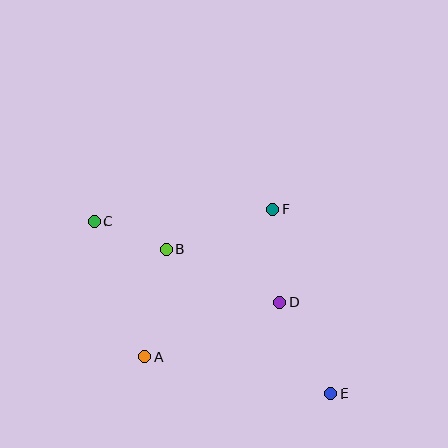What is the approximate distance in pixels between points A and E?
The distance between A and E is approximately 190 pixels.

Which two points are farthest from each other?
Points C and E are farthest from each other.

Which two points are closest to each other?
Points B and C are closest to each other.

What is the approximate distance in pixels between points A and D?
The distance between A and D is approximately 146 pixels.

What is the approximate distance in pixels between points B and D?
The distance between B and D is approximately 125 pixels.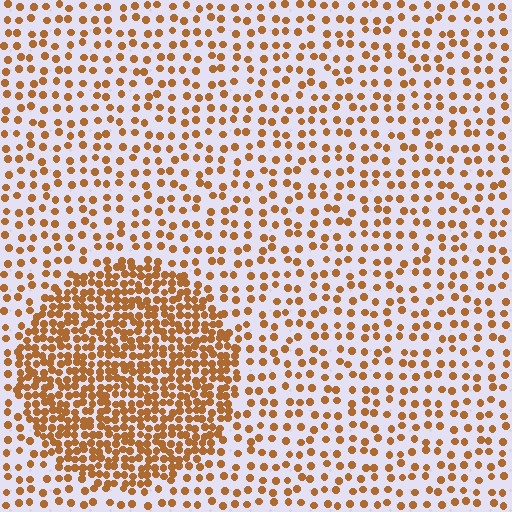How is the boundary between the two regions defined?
The boundary is defined by a change in element density (approximately 2.6x ratio). All elements are the same color, size, and shape.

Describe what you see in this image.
The image contains small brown elements arranged at two different densities. A circle-shaped region is visible where the elements are more densely packed than the surrounding area.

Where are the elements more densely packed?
The elements are more densely packed inside the circle boundary.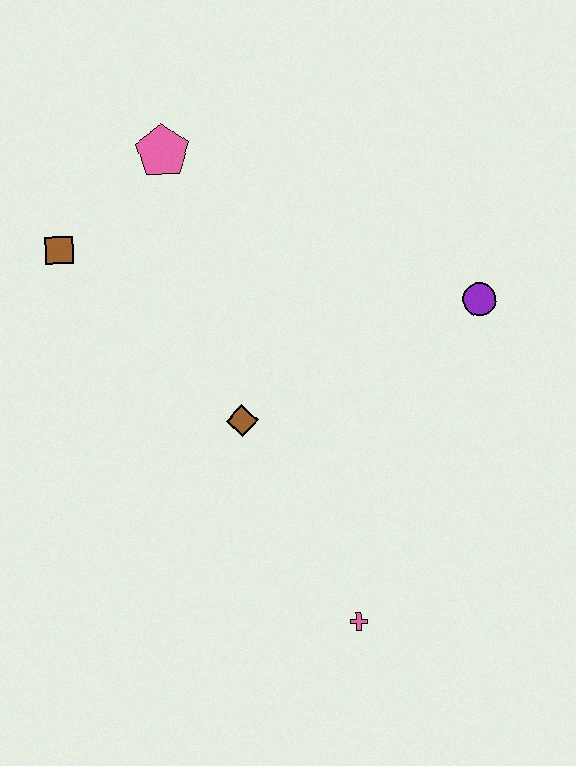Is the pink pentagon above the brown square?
Yes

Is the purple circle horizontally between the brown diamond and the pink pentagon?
No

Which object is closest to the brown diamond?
The pink cross is closest to the brown diamond.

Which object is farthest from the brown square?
The pink cross is farthest from the brown square.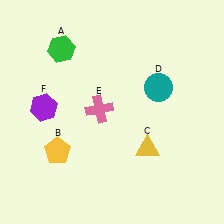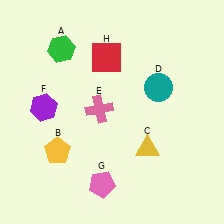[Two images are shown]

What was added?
A pink pentagon (G), a red square (H) were added in Image 2.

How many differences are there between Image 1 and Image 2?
There are 2 differences between the two images.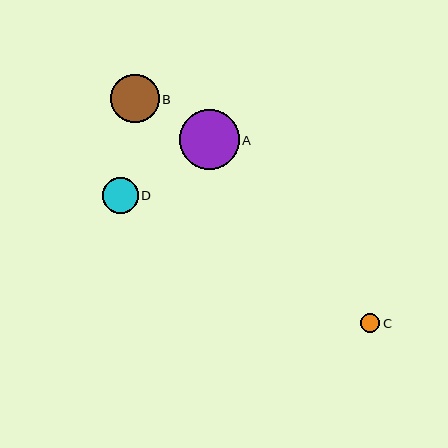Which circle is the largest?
Circle A is the largest with a size of approximately 59 pixels.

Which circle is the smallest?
Circle C is the smallest with a size of approximately 19 pixels.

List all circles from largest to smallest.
From largest to smallest: A, B, D, C.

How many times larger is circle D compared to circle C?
Circle D is approximately 1.9 times the size of circle C.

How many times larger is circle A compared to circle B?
Circle A is approximately 1.2 times the size of circle B.